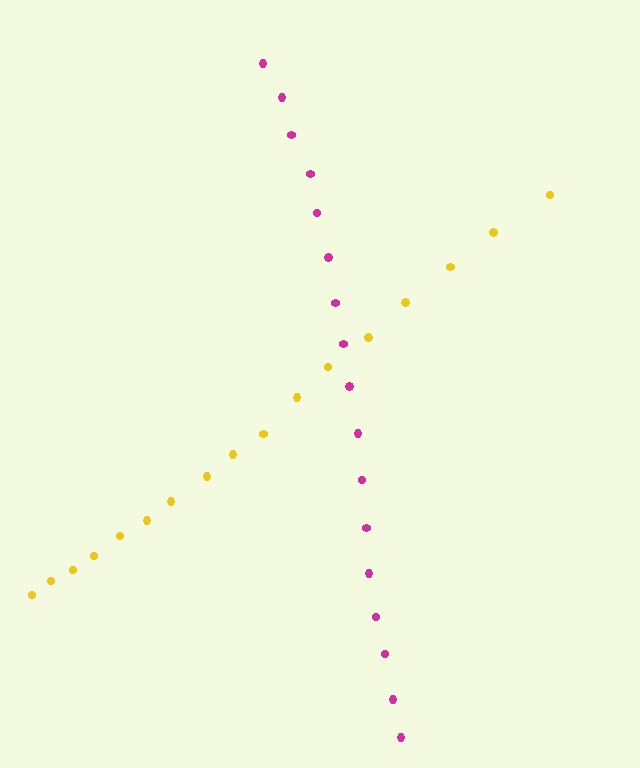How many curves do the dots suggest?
There are 2 distinct paths.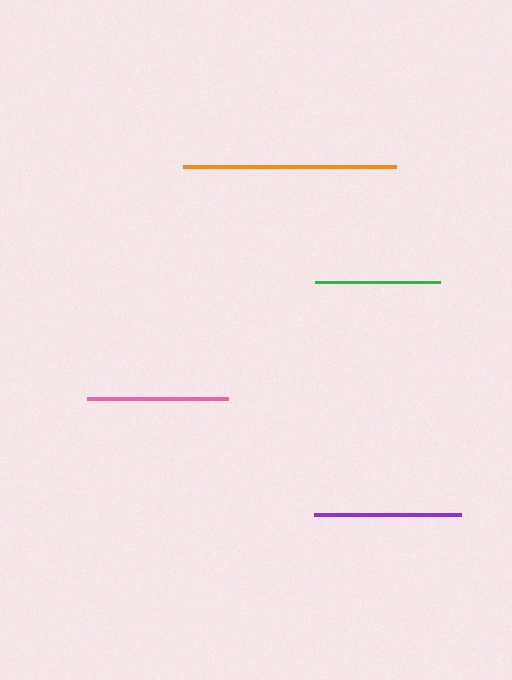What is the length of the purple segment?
The purple segment is approximately 147 pixels long.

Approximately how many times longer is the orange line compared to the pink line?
The orange line is approximately 1.5 times the length of the pink line.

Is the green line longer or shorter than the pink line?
The pink line is longer than the green line.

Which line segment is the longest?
The orange line is the longest at approximately 214 pixels.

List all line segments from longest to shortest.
From longest to shortest: orange, purple, pink, green.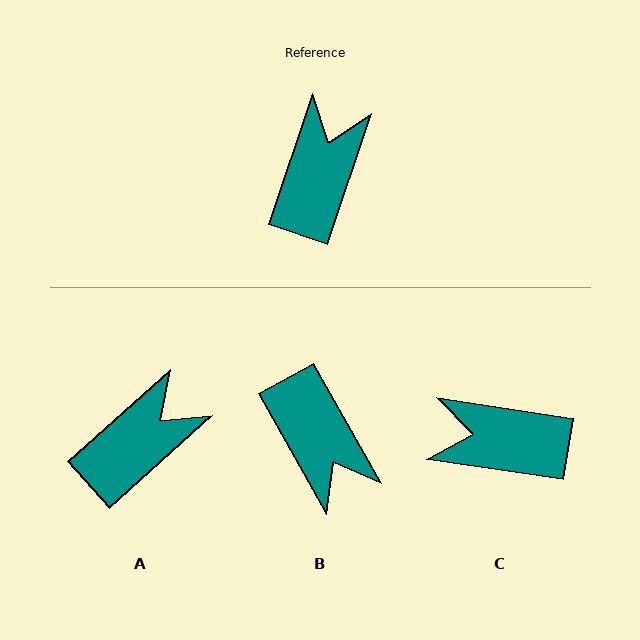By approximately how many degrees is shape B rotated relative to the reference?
Approximately 132 degrees clockwise.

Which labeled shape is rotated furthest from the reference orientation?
B, about 132 degrees away.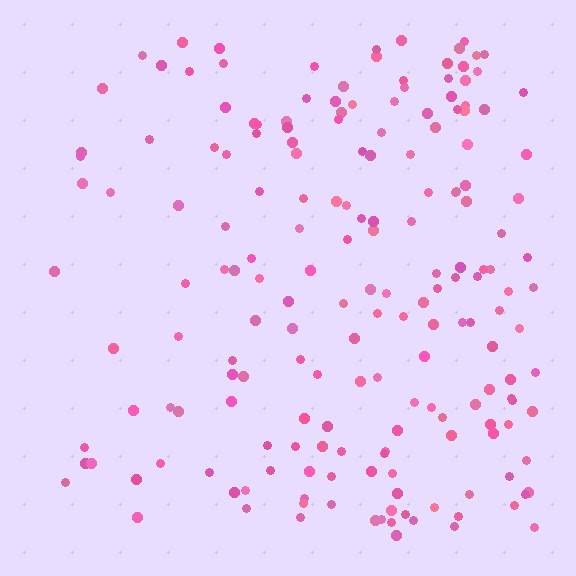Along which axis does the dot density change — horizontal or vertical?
Horizontal.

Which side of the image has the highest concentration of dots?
The right.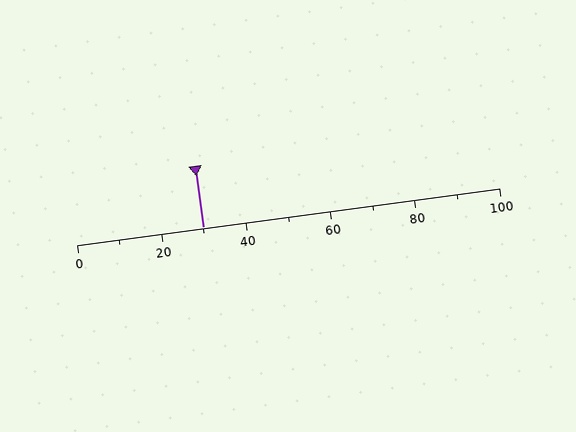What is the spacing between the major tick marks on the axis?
The major ticks are spaced 20 apart.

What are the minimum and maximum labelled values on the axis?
The axis runs from 0 to 100.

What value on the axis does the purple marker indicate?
The marker indicates approximately 30.